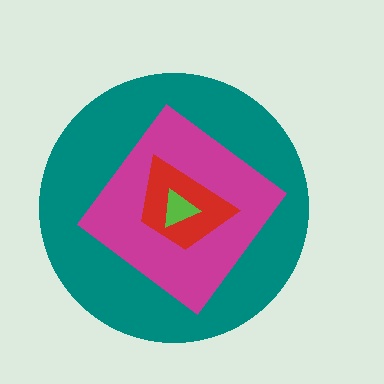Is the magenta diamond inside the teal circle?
Yes.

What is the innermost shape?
The lime triangle.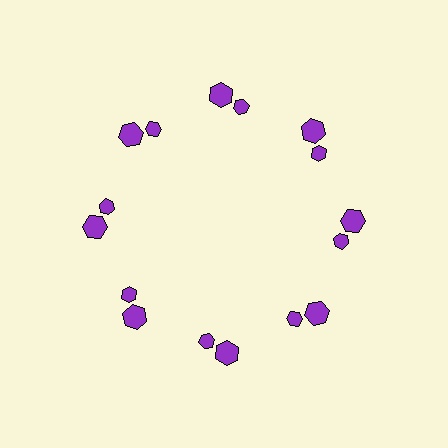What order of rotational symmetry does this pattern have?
This pattern has 8-fold rotational symmetry.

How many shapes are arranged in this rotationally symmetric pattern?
There are 16 shapes, arranged in 8 groups of 2.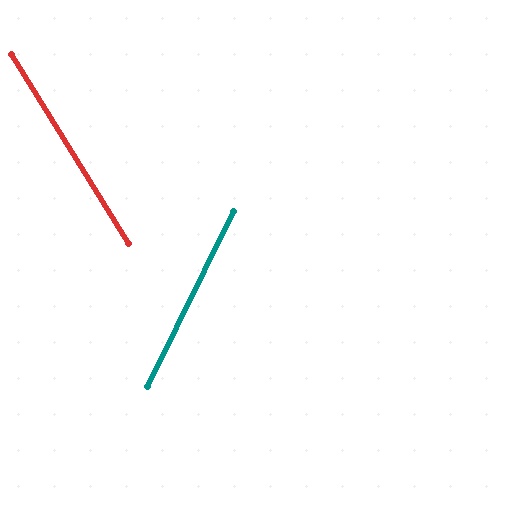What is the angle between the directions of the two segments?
Approximately 58 degrees.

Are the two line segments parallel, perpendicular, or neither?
Neither parallel nor perpendicular — they differ by about 58°.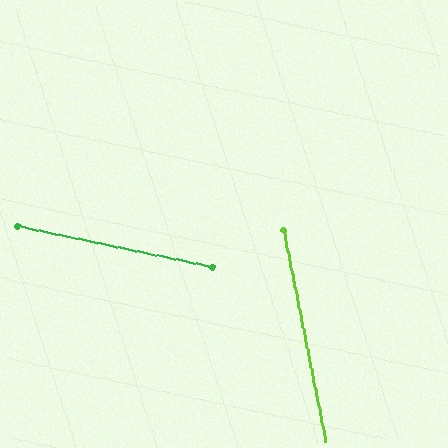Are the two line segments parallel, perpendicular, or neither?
Neither parallel nor perpendicular — they differ by about 67°.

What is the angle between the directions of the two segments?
Approximately 67 degrees.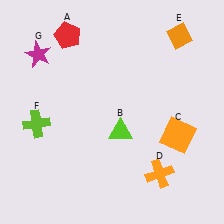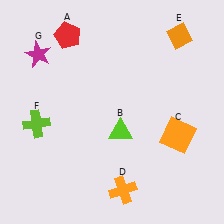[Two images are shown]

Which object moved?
The orange cross (D) moved left.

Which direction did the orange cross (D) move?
The orange cross (D) moved left.